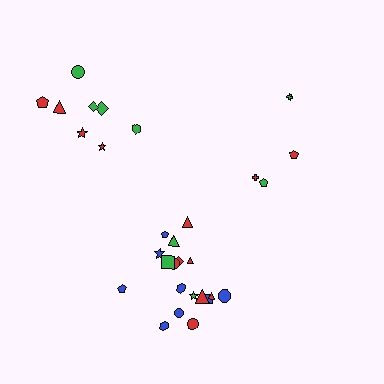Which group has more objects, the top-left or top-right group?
The top-left group.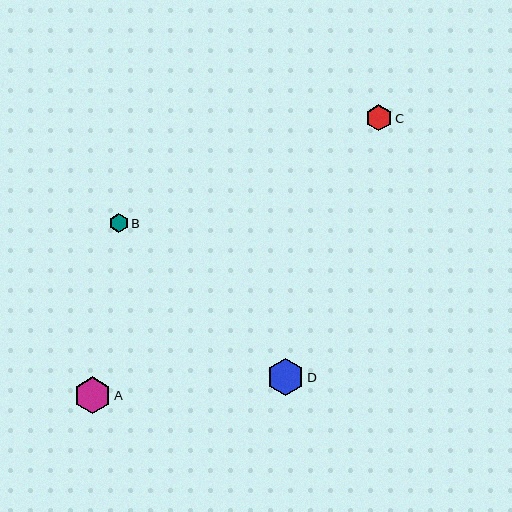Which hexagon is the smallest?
Hexagon B is the smallest with a size of approximately 19 pixels.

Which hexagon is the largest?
Hexagon D is the largest with a size of approximately 37 pixels.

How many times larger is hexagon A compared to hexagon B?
Hexagon A is approximately 2.0 times the size of hexagon B.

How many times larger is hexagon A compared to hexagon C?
Hexagon A is approximately 1.4 times the size of hexagon C.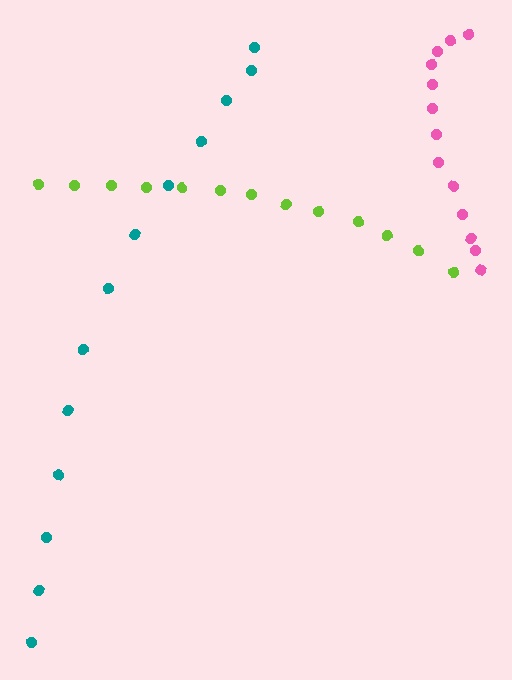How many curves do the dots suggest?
There are 3 distinct paths.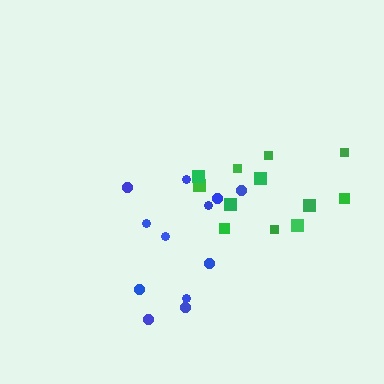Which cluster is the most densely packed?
Green.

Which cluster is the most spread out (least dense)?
Blue.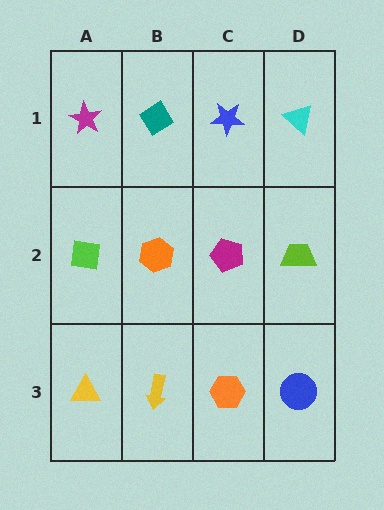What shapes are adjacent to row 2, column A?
A magenta star (row 1, column A), a yellow triangle (row 3, column A), an orange hexagon (row 2, column B).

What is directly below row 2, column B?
A yellow arrow.